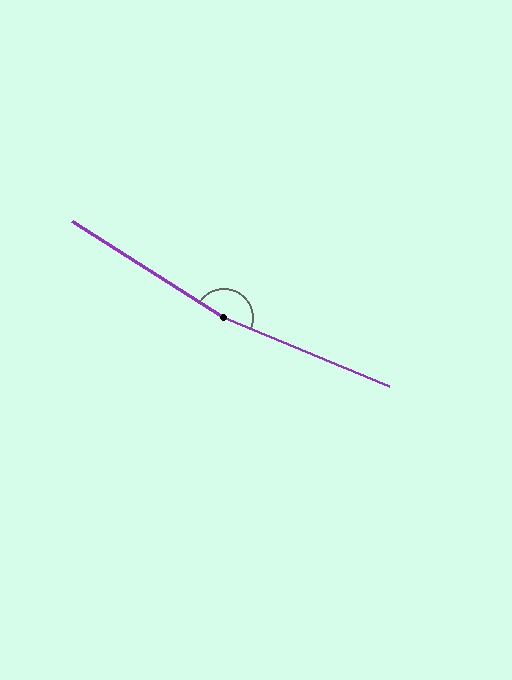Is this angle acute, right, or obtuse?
It is obtuse.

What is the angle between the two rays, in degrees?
Approximately 170 degrees.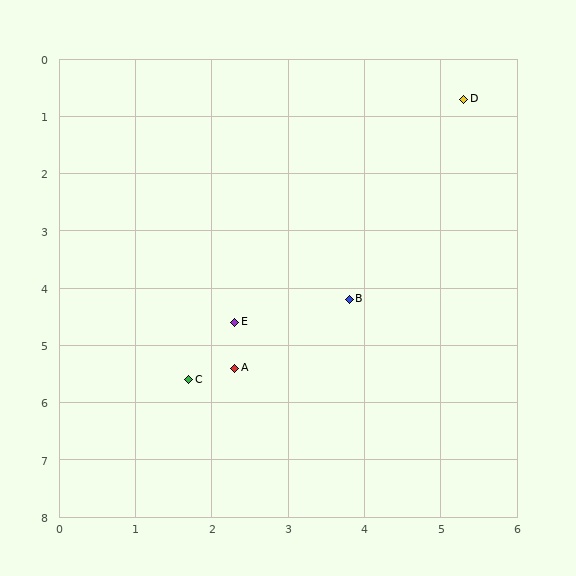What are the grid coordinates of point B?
Point B is at approximately (3.8, 4.2).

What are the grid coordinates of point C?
Point C is at approximately (1.7, 5.6).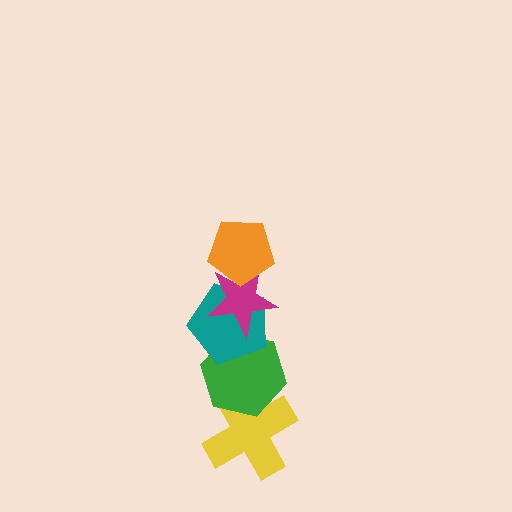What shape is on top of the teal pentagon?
The magenta star is on top of the teal pentagon.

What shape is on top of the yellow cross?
The green hexagon is on top of the yellow cross.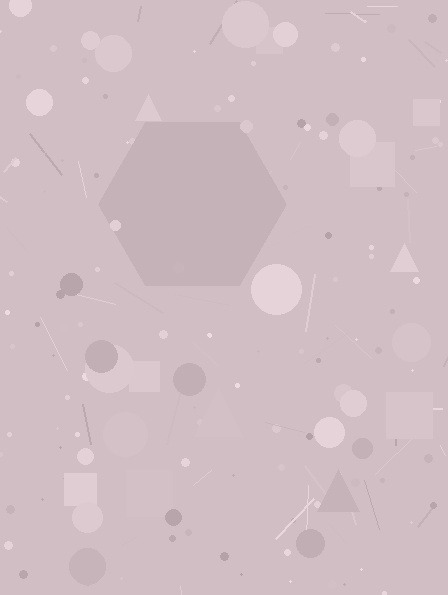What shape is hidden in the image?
A hexagon is hidden in the image.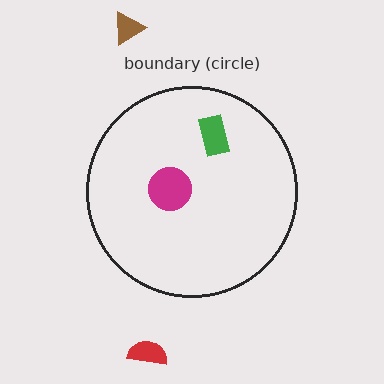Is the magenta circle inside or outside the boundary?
Inside.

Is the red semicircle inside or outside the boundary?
Outside.